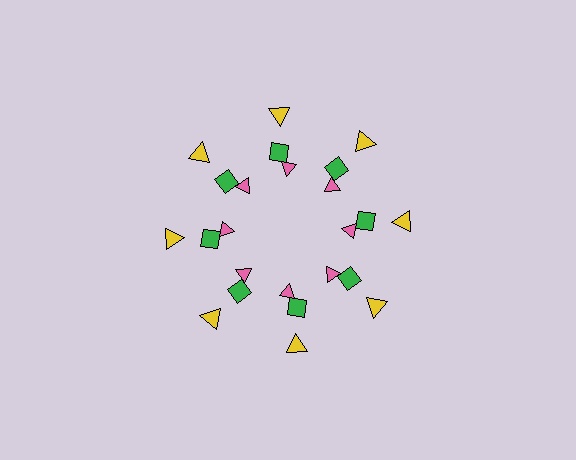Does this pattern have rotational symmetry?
Yes, this pattern has 8-fold rotational symmetry. It looks the same after rotating 45 degrees around the center.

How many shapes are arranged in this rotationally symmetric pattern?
There are 24 shapes, arranged in 8 groups of 3.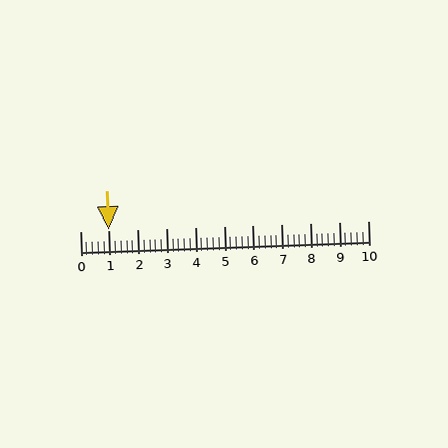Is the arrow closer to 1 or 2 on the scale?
The arrow is closer to 1.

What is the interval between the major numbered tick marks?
The major tick marks are spaced 1 units apart.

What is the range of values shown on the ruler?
The ruler shows values from 0 to 10.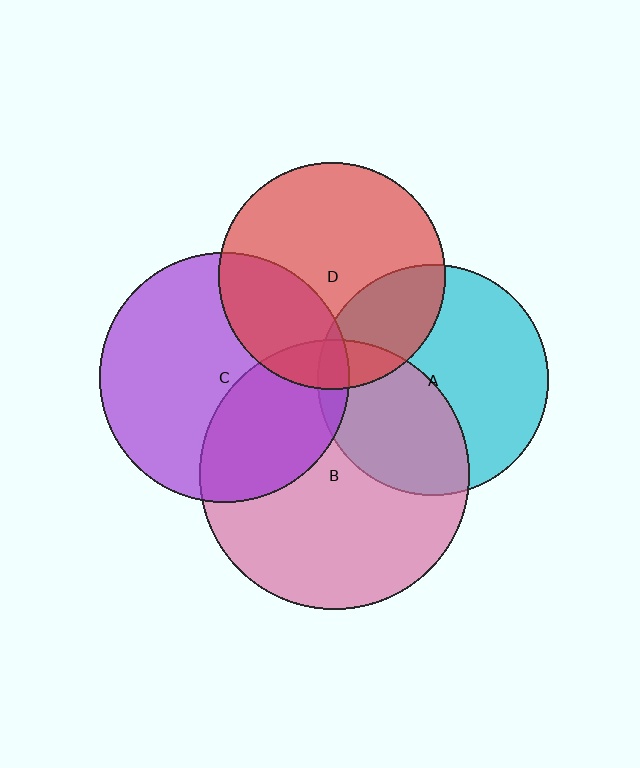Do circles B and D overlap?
Yes.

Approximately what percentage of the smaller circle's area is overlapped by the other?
Approximately 15%.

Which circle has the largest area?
Circle B (pink).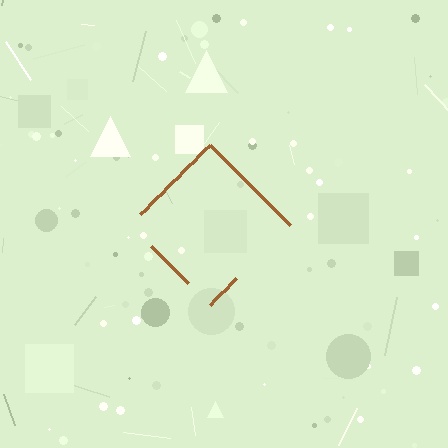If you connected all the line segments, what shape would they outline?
They would outline a diamond.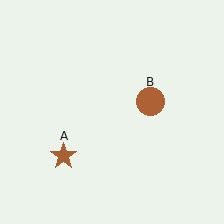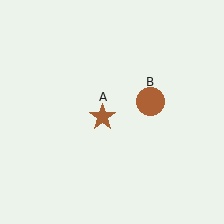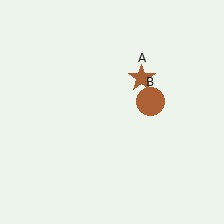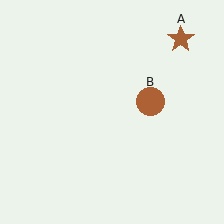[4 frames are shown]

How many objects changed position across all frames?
1 object changed position: brown star (object A).